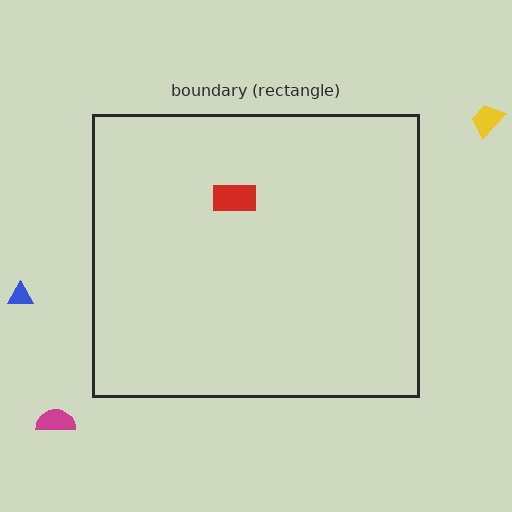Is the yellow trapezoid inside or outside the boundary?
Outside.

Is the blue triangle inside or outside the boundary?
Outside.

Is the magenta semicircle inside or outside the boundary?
Outside.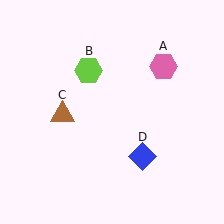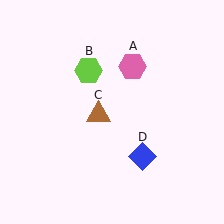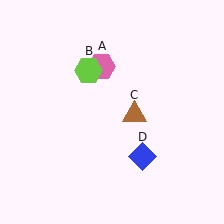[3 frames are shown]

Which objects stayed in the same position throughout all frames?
Lime hexagon (object B) and blue diamond (object D) remained stationary.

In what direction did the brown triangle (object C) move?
The brown triangle (object C) moved right.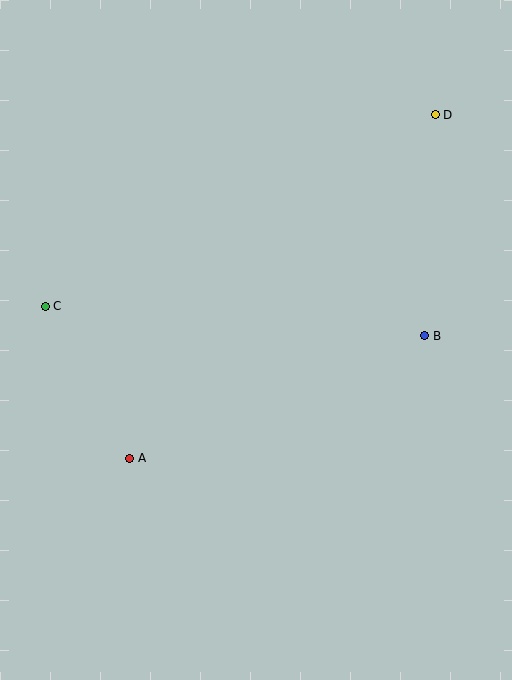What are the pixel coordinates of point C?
Point C is at (45, 307).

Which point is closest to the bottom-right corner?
Point B is closest to the bottom-right corner.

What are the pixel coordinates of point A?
Point A is at (130, 458).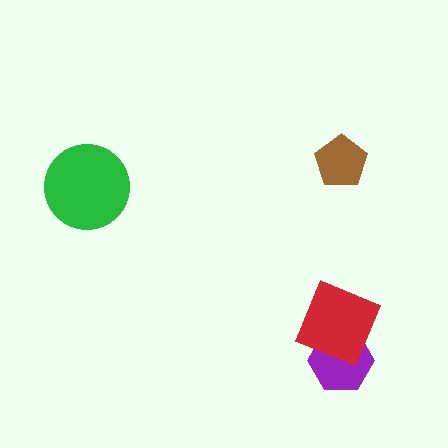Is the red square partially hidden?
No, no other shape covers it.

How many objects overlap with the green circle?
0 objects overlap with the green circle.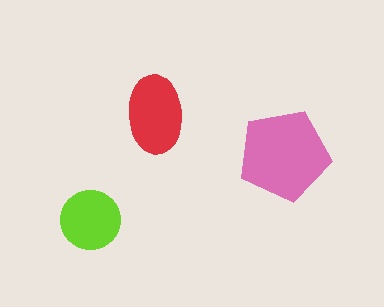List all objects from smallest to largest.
The lime circle, the red ellipse, the pink pentagon.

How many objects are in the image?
There are 3 objects in the image.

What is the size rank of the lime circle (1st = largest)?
3rd.